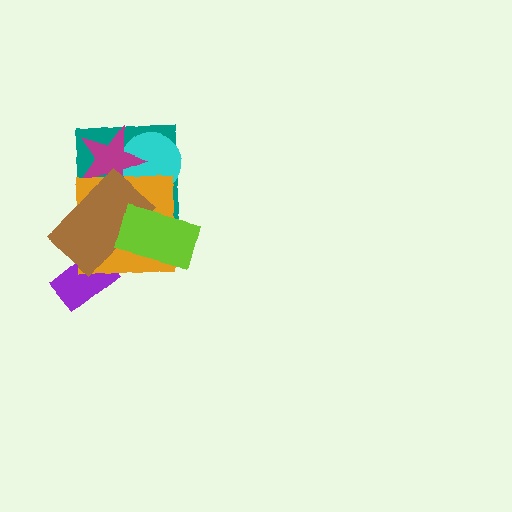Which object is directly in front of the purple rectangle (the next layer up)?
The orange square is directly in front of the purple rectangle.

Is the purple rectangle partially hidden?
Yes, it is partially covered by another shape.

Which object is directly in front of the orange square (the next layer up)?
The brown rectangle is directly in front of the orange square.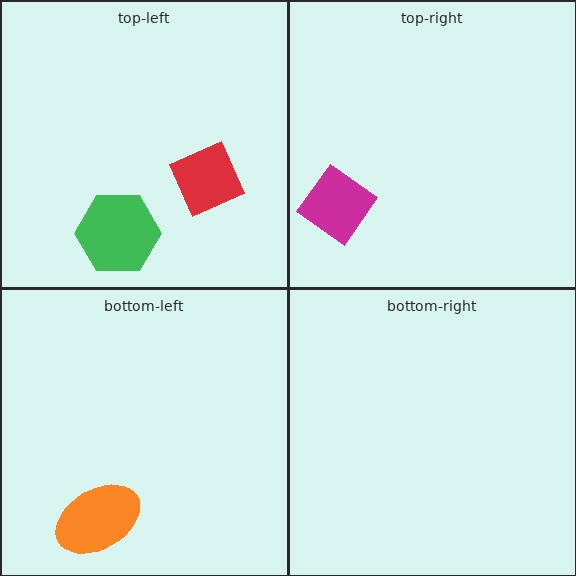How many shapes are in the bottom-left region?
1.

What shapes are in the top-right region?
The magenta diamond.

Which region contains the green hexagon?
The top-left region.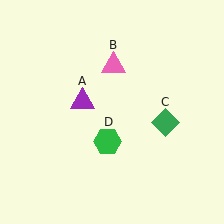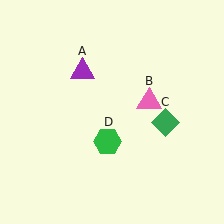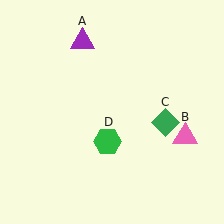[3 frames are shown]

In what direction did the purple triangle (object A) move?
The purple triangle (object A) moved up.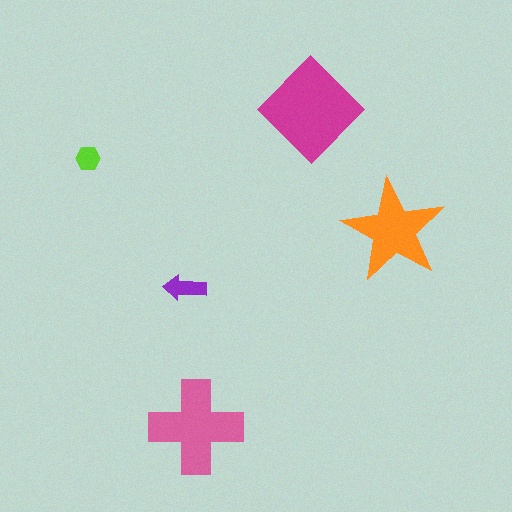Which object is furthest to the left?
The lime hexagon is leftmost.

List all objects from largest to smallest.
The magenta diamond, the pink cross, the orange star, the purple arrow, the lime hexagon.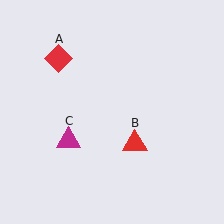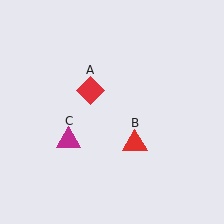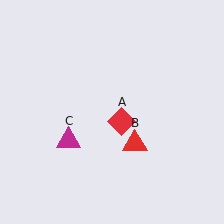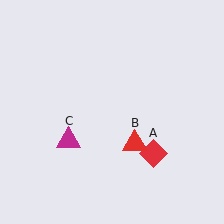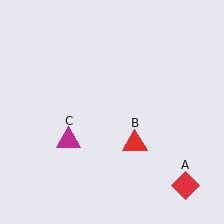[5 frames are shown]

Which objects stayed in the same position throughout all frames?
Red triangle (object B) and magenta triangle (object C) remained stationary.